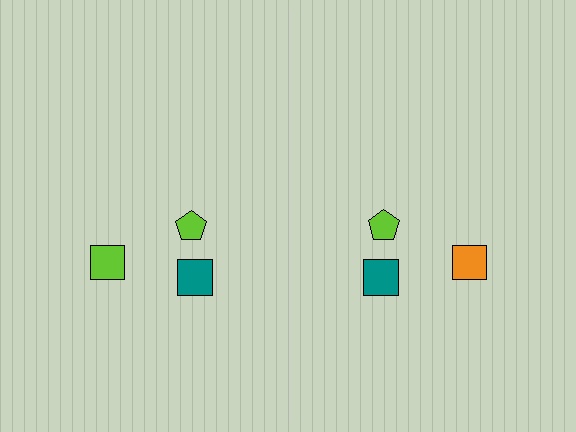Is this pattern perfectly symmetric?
No, the pattern is not perfectly symmetric. The orange square on the right side breaks the symmetry — its mirror counterpart is lime.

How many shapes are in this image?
There are 6 shapes in this image.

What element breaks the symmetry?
The orange square on the right side breaks the symmetry — its mirror counterpart is lime.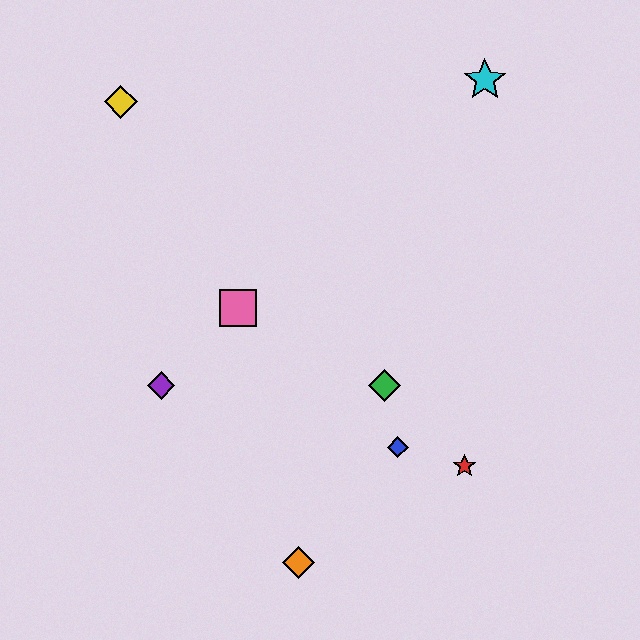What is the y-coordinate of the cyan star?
The cyan star is at y≈80.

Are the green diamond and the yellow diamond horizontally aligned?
No, the green diamond is at y≈386 and the yellow diamond is at y≈102.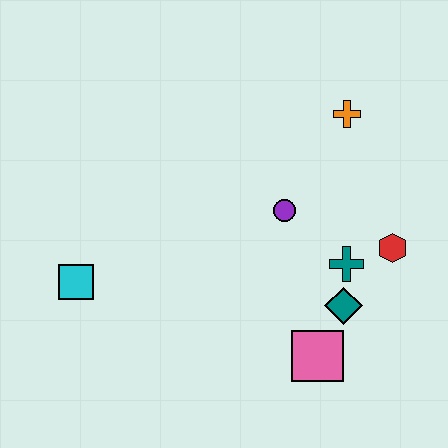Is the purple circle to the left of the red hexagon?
Yes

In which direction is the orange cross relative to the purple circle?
The orange cross is above the purple circle.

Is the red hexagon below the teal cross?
No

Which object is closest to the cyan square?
The purple circle is closest to the cyan square.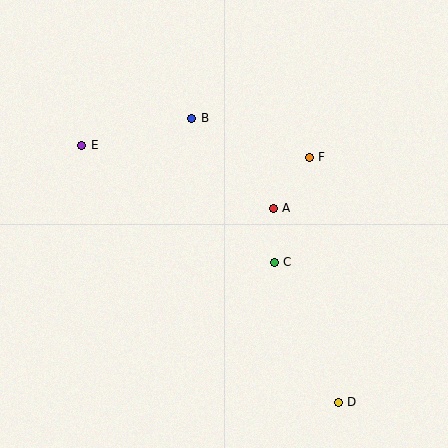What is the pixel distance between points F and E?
The distance between F and E is 228 pixels.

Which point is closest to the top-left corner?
Point E is closest to the top-left corner.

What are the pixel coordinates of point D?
Point D is at (338, 402).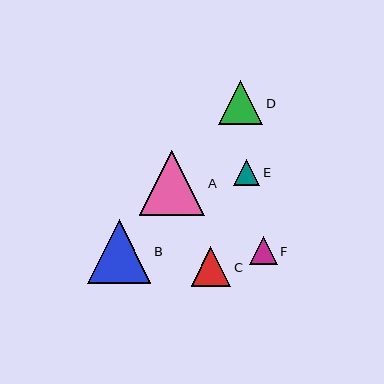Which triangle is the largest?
Triangle A is the largest with a size of approximately 65 pixels.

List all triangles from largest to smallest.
From largest to smallest: A, B, D, C, F, E.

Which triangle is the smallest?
Triangle E is the smallest with a size of approximately 27 pixels.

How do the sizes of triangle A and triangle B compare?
Triangle A and triangle B are approximately the same size.